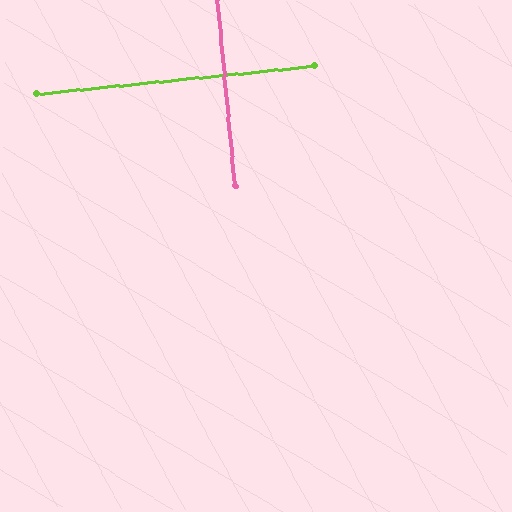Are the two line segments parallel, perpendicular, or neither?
Perpendicular — they meet at approximately 90°.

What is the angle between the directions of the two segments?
Approximately 90 degrees.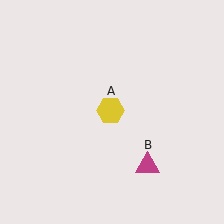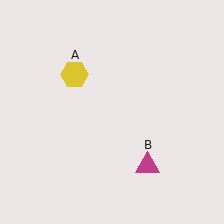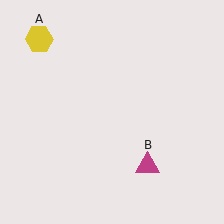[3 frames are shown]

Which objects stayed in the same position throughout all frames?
Magenta triangle (object B) remained stationary.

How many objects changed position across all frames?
1 object changed position: yellow hexagon (object A).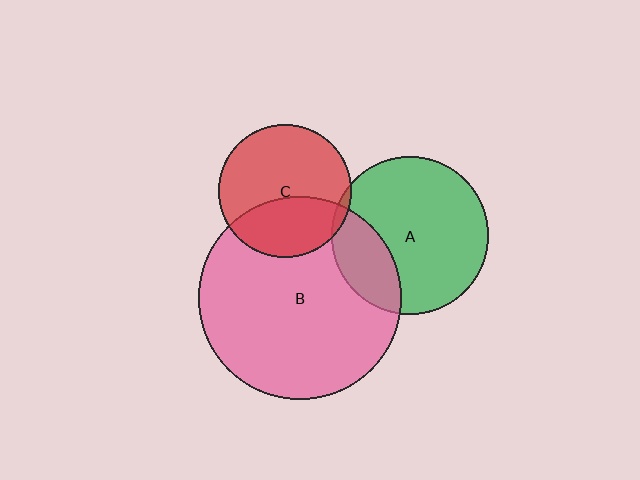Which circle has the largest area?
Circle B (pink).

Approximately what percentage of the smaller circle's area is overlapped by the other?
Approximately 5%.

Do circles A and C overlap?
Yes.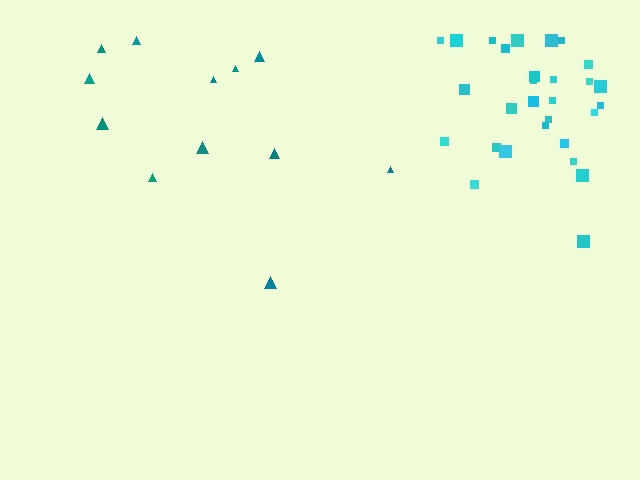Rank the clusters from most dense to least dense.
cyan, teal.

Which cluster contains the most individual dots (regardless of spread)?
Cyan (30).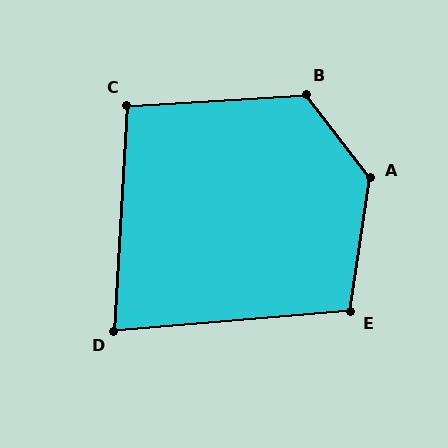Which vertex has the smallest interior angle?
D, at approximately 82 degrees.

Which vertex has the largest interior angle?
A, at approximately 134 degrees.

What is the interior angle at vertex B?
Approximately 124 degrees (obtuse).